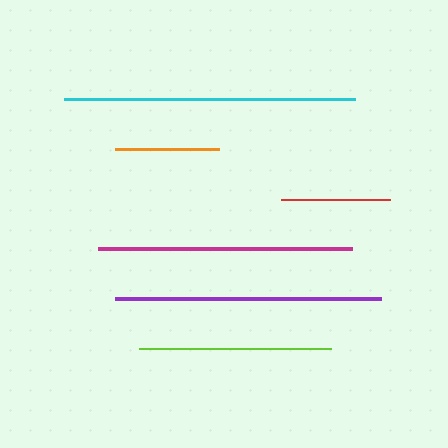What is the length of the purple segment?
The purple segment is approximately 266 pixels long.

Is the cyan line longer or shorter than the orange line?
The cyan line is longer than the orange line.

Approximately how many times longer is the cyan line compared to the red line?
The cyan line is approximately 2.6 times the length of the red line.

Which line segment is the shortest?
The orange line is the shortest at approximately 105 pixels.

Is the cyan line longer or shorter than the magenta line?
The cyan line is longer than the magenta line.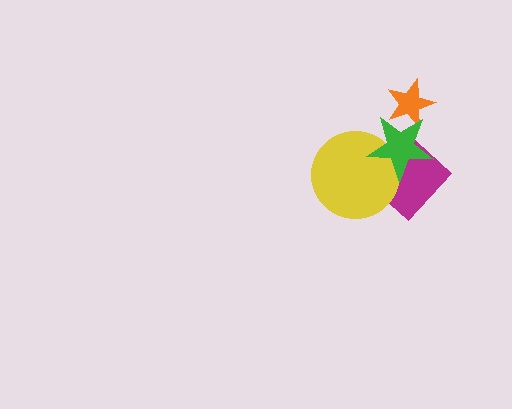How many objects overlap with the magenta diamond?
2 objects overlap with the magenta diamond.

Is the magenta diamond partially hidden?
Yes, it is partially covered by another shape.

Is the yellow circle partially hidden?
Yes, it is partially covered by another shape.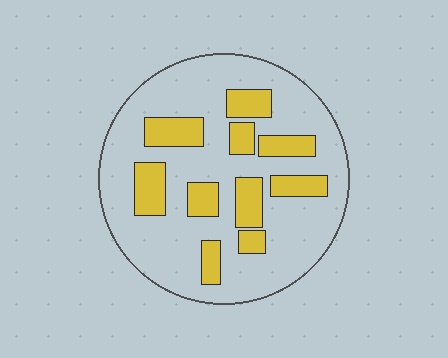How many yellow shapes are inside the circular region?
10.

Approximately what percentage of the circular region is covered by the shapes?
Approximately 25%.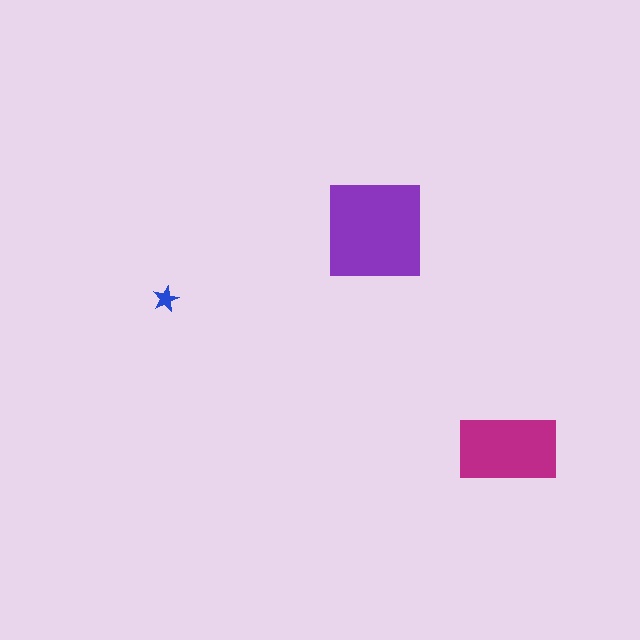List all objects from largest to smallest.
The purple square, the magenta rectangle, the blue star.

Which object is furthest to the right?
The magenta rectangle is rightmost.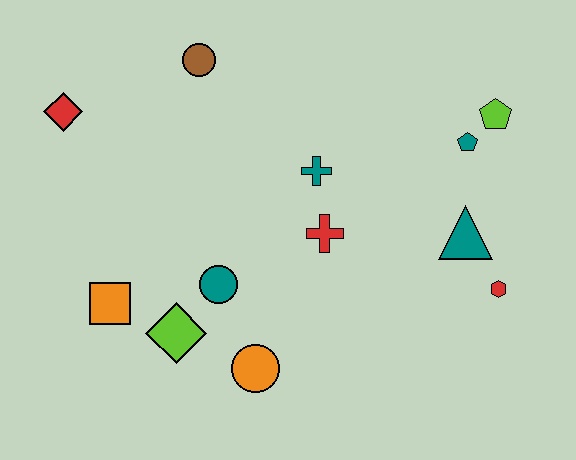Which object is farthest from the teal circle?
The lime pentagon is farthest from the teal circle.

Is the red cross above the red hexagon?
Yes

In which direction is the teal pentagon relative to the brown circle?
The teal pentagon is to the right of the brown circle.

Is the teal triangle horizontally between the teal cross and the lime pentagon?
Yes